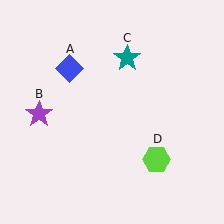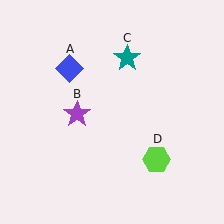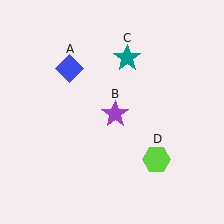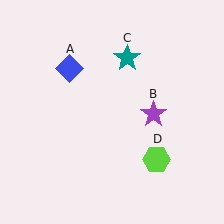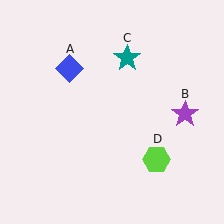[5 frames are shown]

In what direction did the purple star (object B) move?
The purple star (object B) moved right.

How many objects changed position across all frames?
1 object changed position: purple star (object B).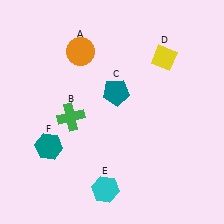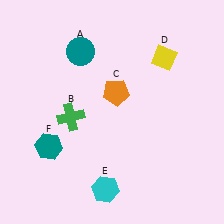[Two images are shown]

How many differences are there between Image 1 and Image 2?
There are 2 differences between the two images.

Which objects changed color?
A changed from orange to teal. C changed from teal to orange.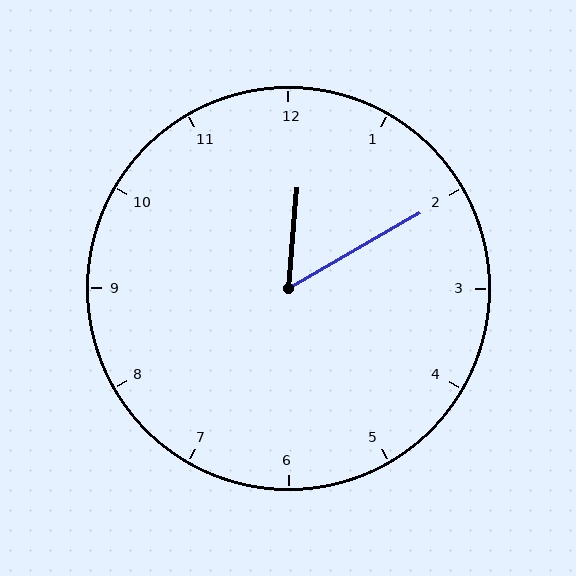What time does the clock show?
12:10.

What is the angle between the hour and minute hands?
Approximately 55 degrees.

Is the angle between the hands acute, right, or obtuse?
It is acute.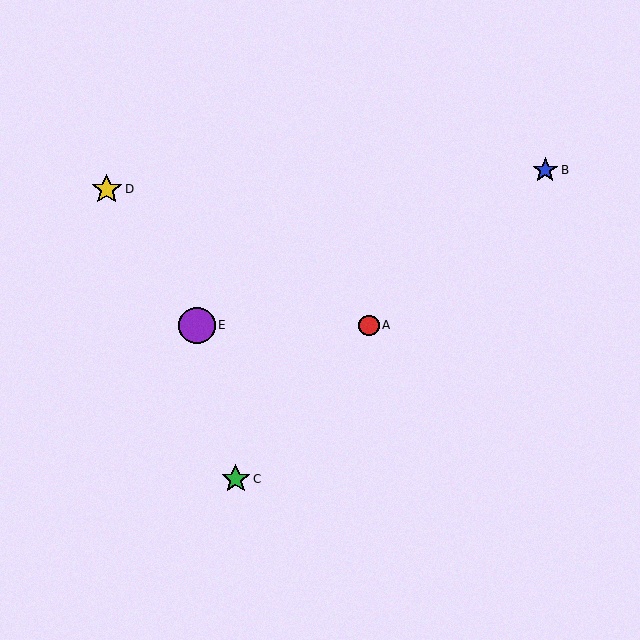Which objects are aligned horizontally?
Objects A, E are aligned horizontally.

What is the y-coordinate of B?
Object B is at y≈170.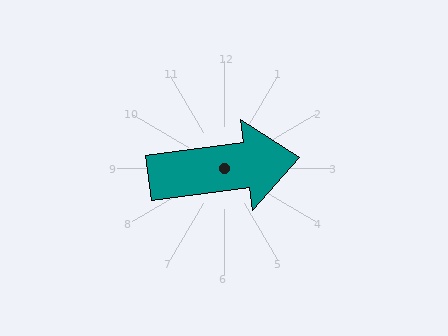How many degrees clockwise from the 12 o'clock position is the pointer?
Approximately 82 degrees.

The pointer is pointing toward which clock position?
Roughly 3 o'clock.